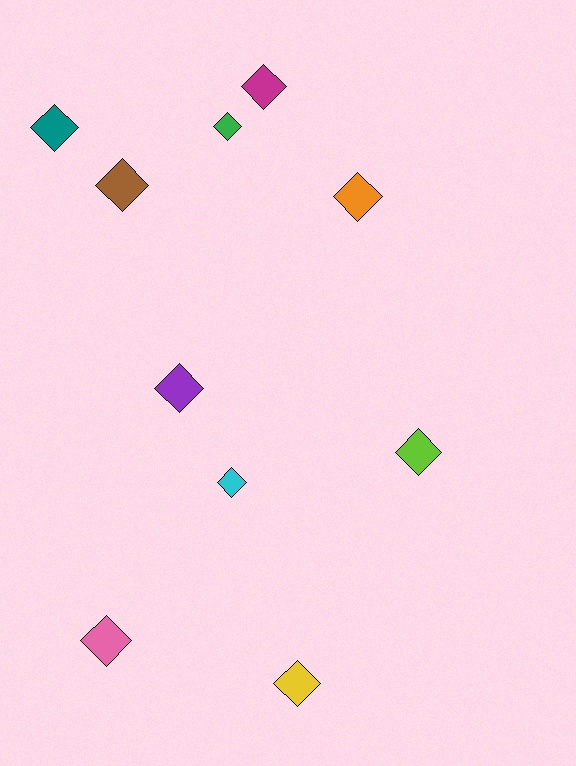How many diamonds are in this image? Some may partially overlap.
There are 10 diamonds.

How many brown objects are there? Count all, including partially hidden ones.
There is 1 brown object.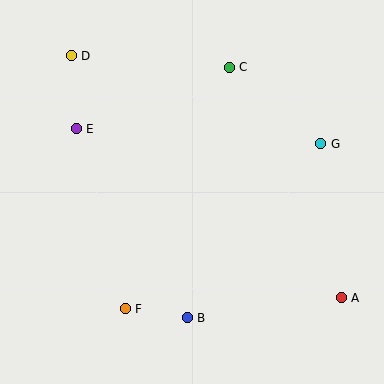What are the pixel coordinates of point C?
Point C is at (229, 67).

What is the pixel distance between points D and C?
The distance between D and C is 158 pixels.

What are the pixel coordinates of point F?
Point F is at (125, 309).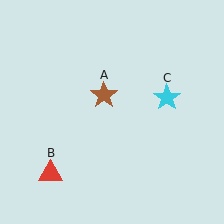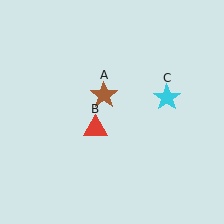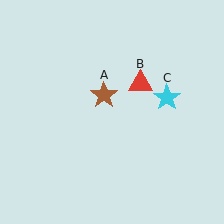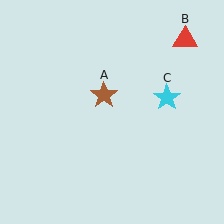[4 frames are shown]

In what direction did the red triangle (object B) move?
The red triangle (object B) moved up and to the right.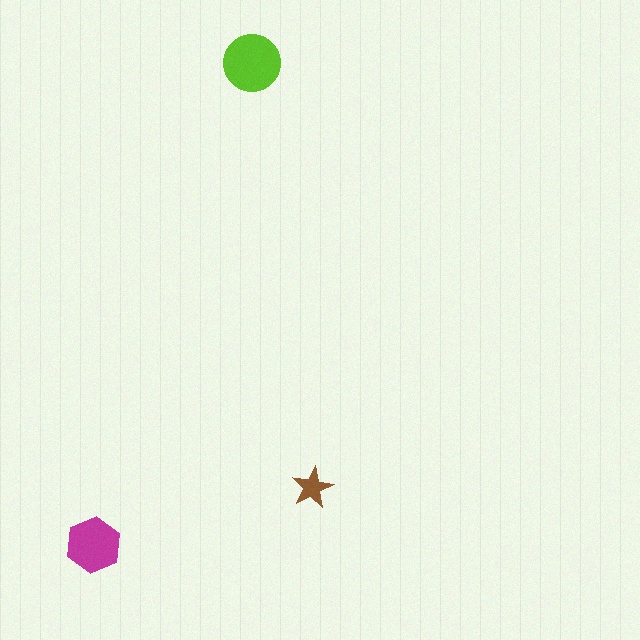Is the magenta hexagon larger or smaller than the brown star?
Larger.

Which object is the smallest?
The brown star.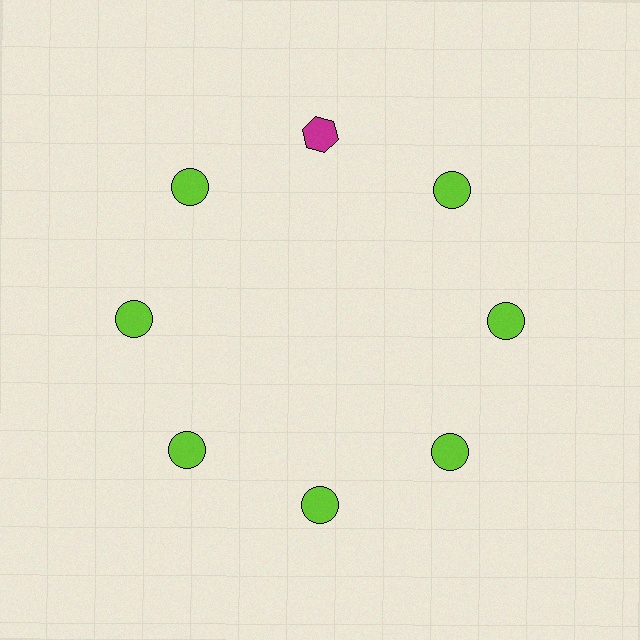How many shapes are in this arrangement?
There are 8 shapes arranged in a ring pattern.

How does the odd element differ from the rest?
It differs in both color (magenta instead of lime) and shape (hexagon instead of circle).